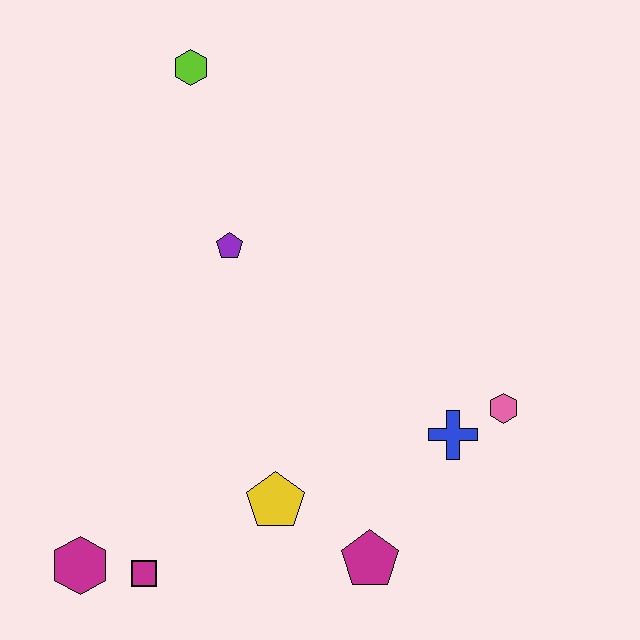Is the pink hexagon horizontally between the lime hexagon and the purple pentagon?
No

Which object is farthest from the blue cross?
The lime hexagon is farthest from the blue cross.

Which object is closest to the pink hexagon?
The blue cross is closest to the pink hexagon.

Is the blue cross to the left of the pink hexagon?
Yes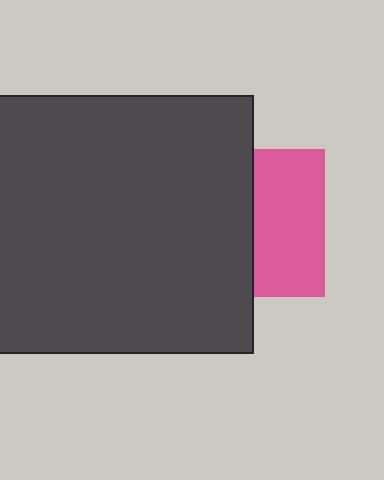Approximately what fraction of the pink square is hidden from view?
Roughly 51% of the pink square is hidden behind the dark gray square.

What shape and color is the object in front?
The object in front is a dark gray square.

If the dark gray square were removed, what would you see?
You would see the complete pink square.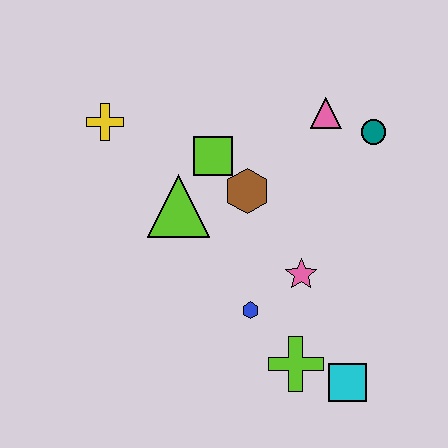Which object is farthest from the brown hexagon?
The cyan square is farthest from the brown hexagon.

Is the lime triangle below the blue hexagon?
No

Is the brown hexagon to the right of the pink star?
No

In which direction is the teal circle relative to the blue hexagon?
The teal circle is above the blue hexagon.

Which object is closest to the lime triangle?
The lime square is closest to the lime triangle.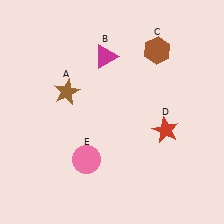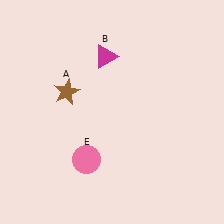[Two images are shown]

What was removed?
The red star (D), the brown hexagon (C) were removed in Image 2.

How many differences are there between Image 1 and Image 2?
There are 2 differences between the two images.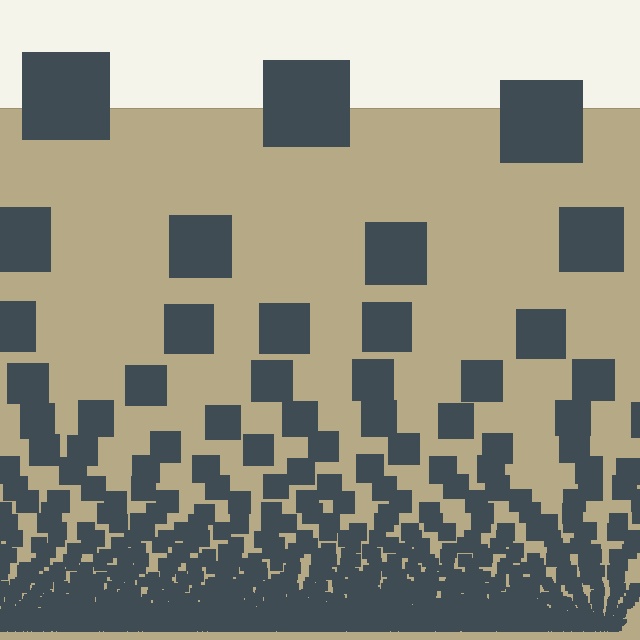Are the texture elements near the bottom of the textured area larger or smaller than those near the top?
Smaller. The gradient is inverted — elements near the bottom are smaller and denser.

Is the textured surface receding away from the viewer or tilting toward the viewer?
The surface appears to tilt toward the viewer. Texture elements get larger and sparser toward the top.